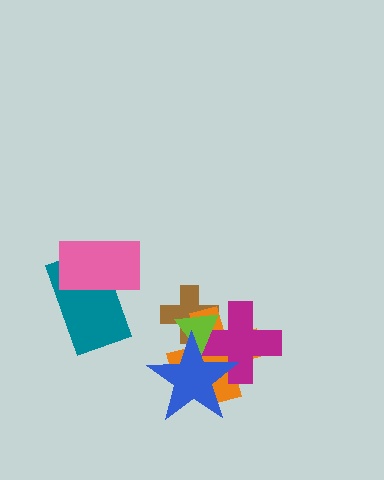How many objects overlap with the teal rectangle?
1 object overlaps with the teal rectangle.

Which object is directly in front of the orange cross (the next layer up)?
The magenta cross is directly in front of the orange cross.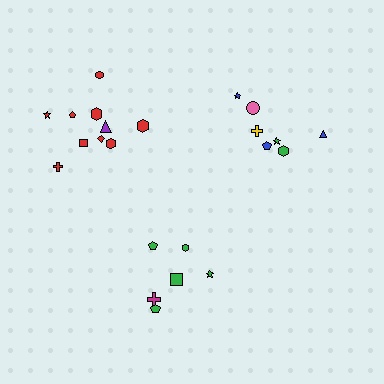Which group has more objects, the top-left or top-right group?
The top-left group.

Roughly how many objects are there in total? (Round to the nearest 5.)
Roughly 25 objects in total.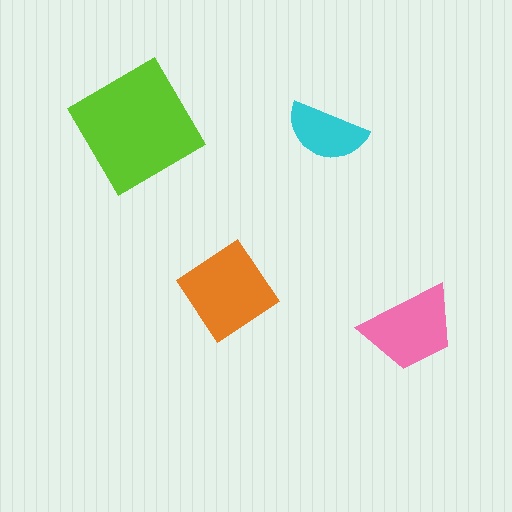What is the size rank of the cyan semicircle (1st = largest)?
4th.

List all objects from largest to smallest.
The lime diamond, the orange diamond, the pink trapezoid, the cyan semicircle.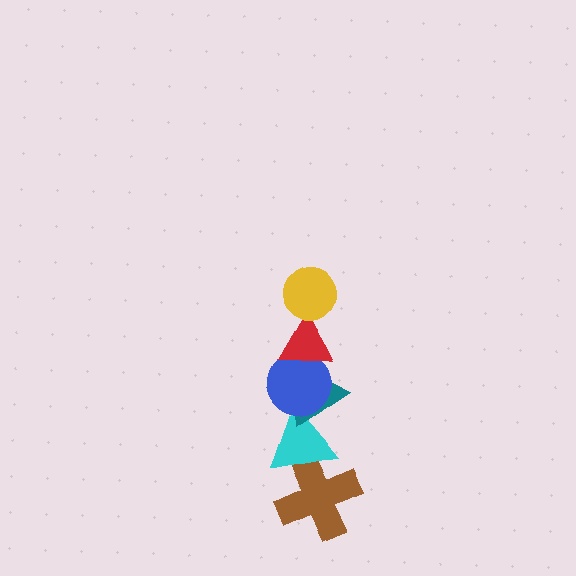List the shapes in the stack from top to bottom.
From top to bottom: the yellow circle, the red triangle, the blue circle, the teal triangle, the cyan triangle, the brown cross.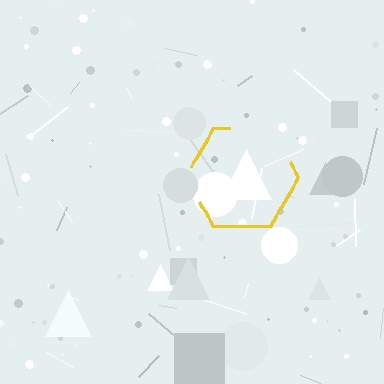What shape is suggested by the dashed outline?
The dashed outline suggests a hexagon.